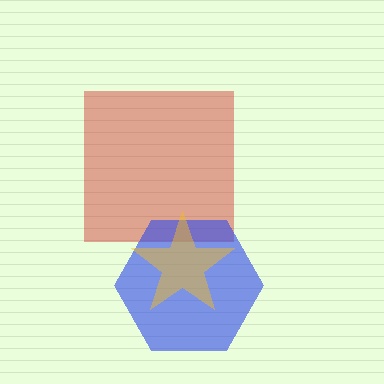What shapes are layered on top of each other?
The layered shapes are: a red square, a blue hexagon, a yellow star.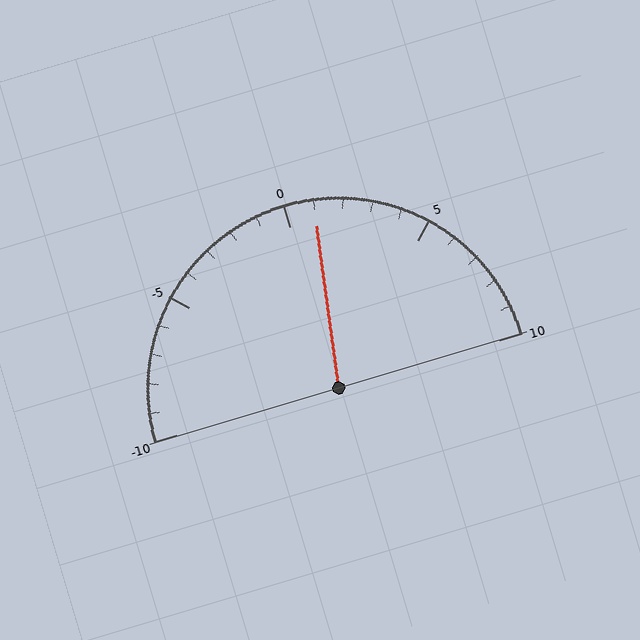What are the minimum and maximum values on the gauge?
The gauge ranges from -10 to 10.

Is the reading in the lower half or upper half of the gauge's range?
The reading is in the upper half of the range (-10 to 10).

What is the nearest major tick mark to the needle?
The nearest major tick mark is 0.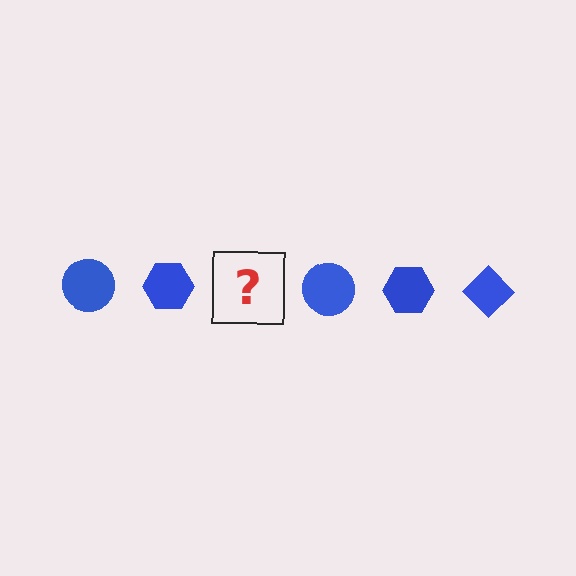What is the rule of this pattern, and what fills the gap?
The rule is that the pattern cycles through circle, hexagon, diamond shapes in blue. The gap should be filled with a blue diamond.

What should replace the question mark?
The question mark should be replaced with a blue diamond.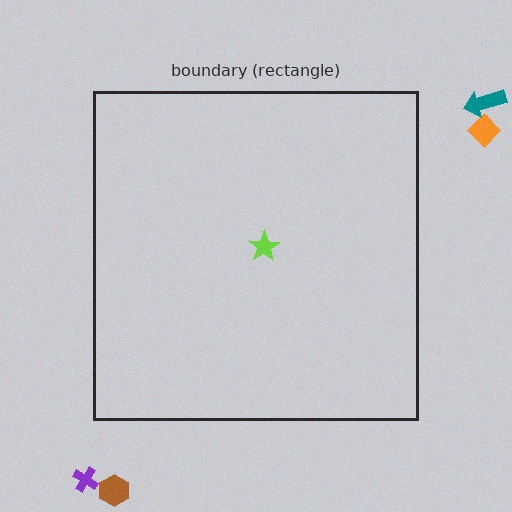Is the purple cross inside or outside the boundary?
Outside.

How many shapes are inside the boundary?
1 inside, 4 outside.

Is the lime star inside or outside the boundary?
Inside.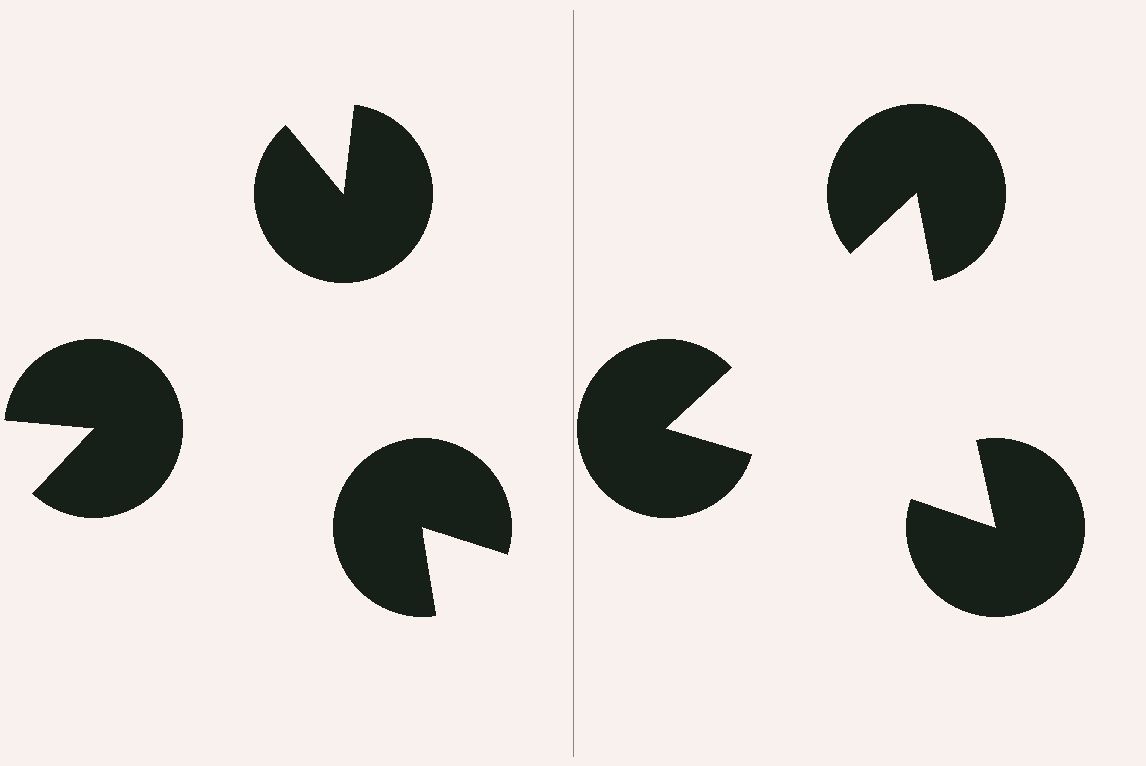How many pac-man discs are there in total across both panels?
6 — 3 on each side.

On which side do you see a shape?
An illusory triangle appears on the right side. On the left side the wedge cuts are rotated, so no coherent shape forms.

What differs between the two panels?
The pac-man discs are positioned identically on both sides; only the wedge orientations differ. On the right they align to a triangle; on the left they are misaligned.